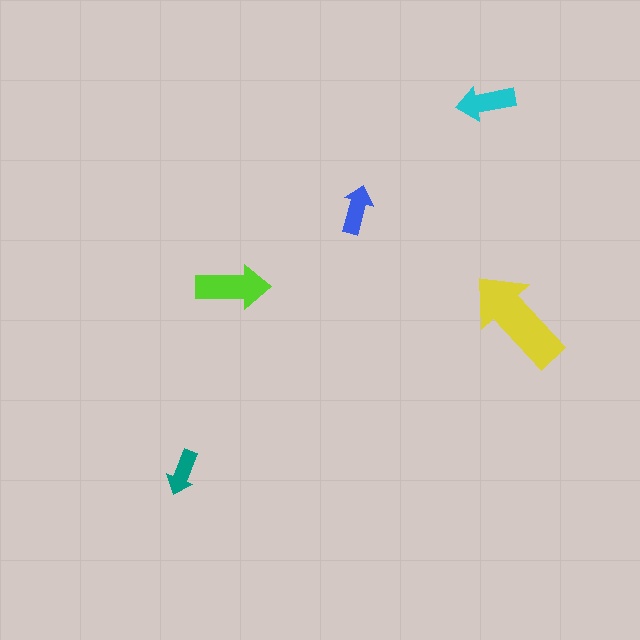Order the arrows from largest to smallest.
the yellow one, the lime one, the cyan one, the blue one, the teal one.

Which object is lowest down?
The teal arrow is bottommost.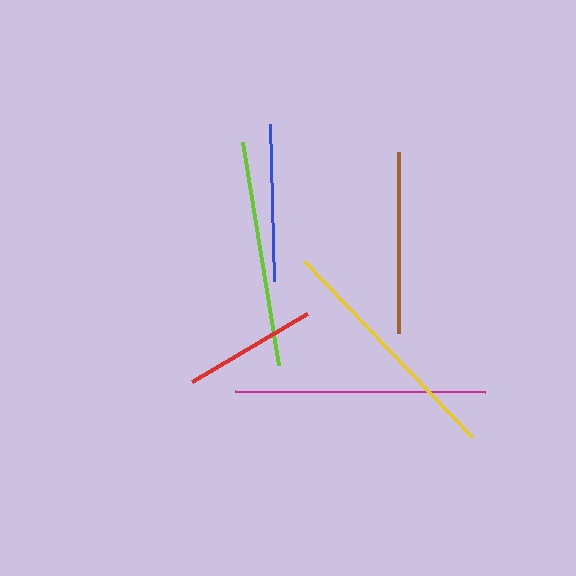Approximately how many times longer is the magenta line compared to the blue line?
The magenta line is approximately 1.6 times the length of the blue line.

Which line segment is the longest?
The magenta line is the longest at approximately 250 pixels.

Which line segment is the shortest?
The red line is the shortest at approximately 133 pixels.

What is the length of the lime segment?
The lime segment is approximately 226 pixels long.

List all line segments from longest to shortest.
From longest to shortest: magenta, yellow, lime, brown, blue, red.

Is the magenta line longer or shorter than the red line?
The magenta line is longer than the red line.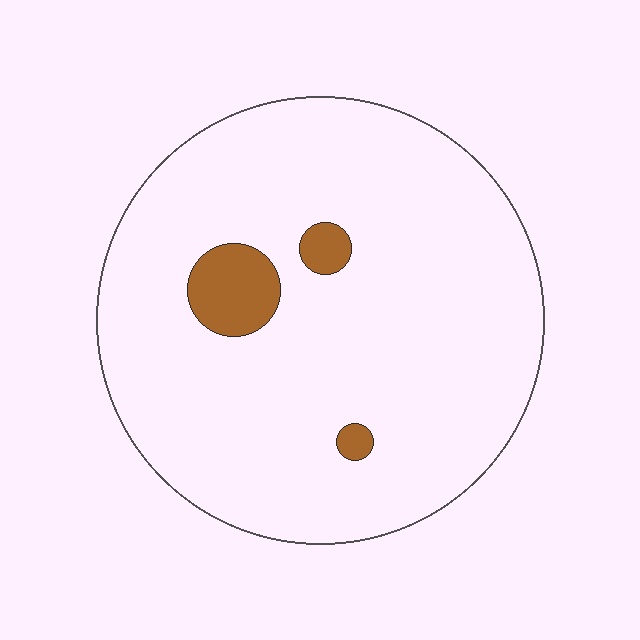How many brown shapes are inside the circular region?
3.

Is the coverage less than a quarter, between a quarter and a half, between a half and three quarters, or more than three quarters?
Less than a quarter.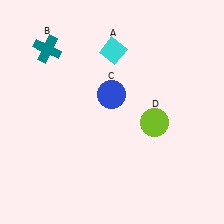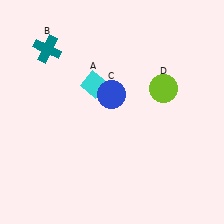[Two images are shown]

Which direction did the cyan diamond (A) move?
The cyan diamond (A) moved down.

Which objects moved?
The objects that moved are: the cyan diamond (A), the lime circle (D).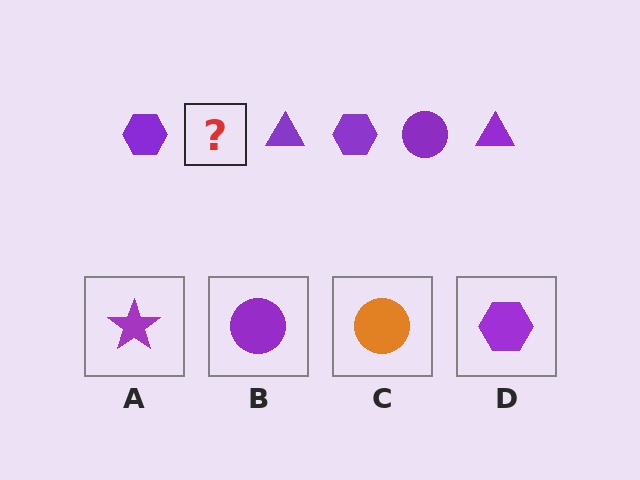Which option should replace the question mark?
Option B.